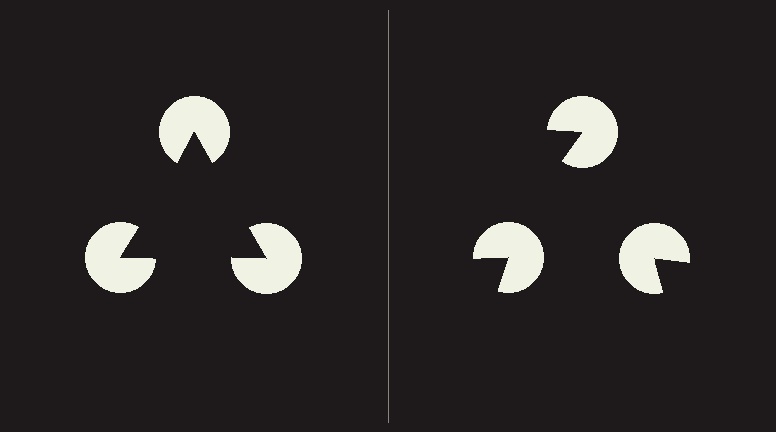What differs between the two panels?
The pac-man discs are positioned identically on both sides; only the wedge orientations differ. On the left they align to a triangle; on the right they are misaligned.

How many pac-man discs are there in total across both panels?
6 — 3 on each side.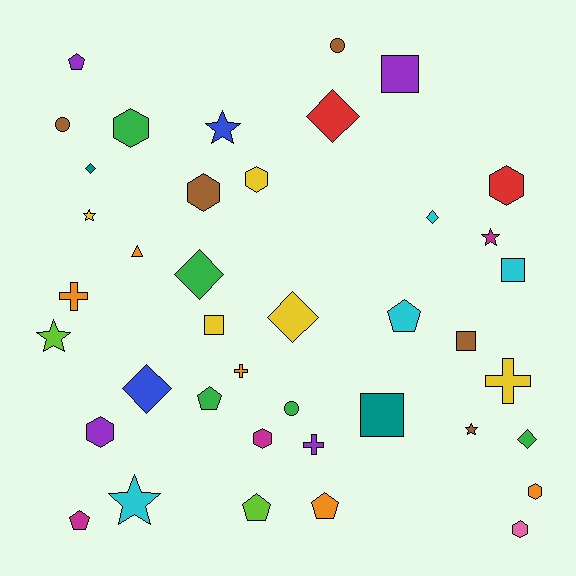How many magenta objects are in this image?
There are 3 magenta objects.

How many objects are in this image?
There are 40 objects.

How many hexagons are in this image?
There are 8 hexagons.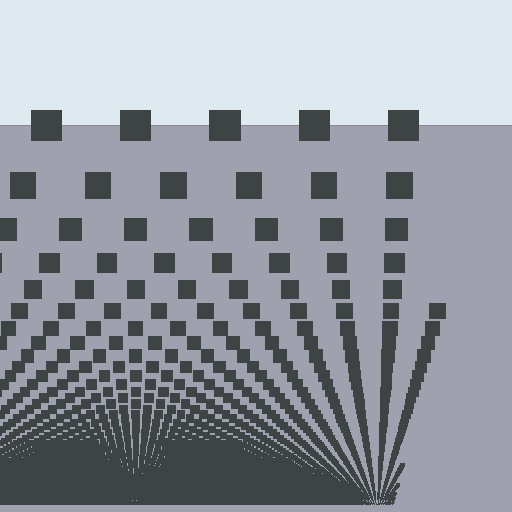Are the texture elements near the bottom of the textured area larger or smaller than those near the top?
Smaller. The gradient is inverted — elements near the bottom are smaller and denser.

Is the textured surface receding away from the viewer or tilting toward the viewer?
The surface appears to tilt toward the viewer. Texture elements get larger and sparser toward the top.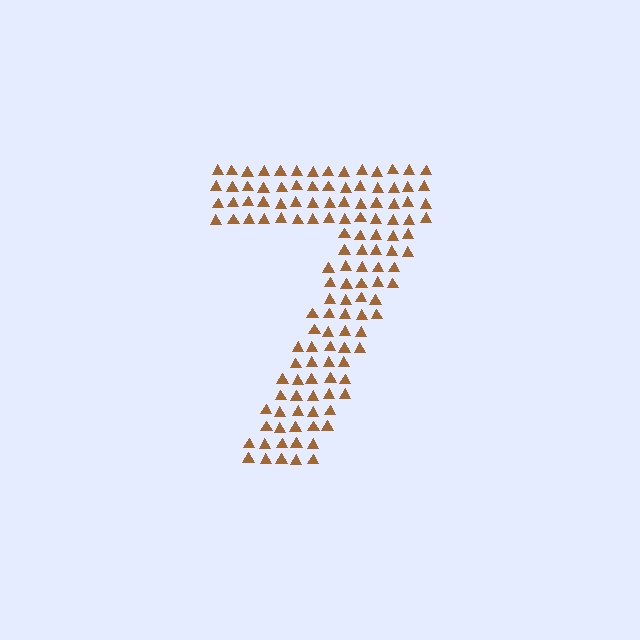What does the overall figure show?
The overall figure shows the digit 7.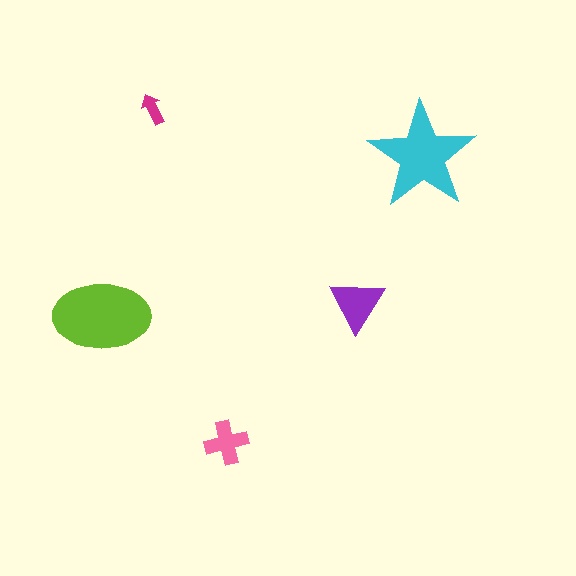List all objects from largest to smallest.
The lime ellipse, the cyan star, the purple triangle, the pink cross, the magenta arrow.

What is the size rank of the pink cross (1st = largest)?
4th.